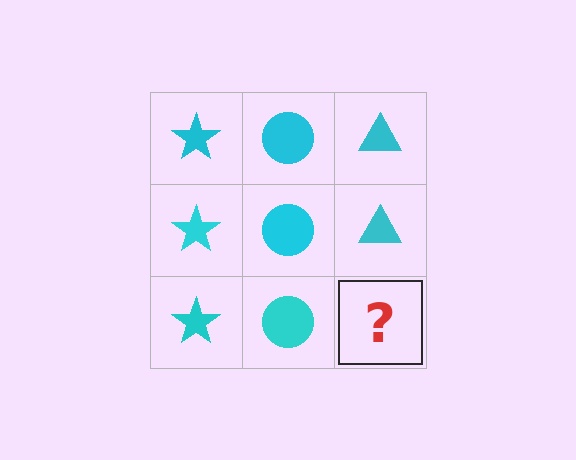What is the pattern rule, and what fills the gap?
The rule is that each column has a consistent shape. The gap should be filled with a cyan triangle.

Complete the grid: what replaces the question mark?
The question mark should be replaced with a cyan triangle.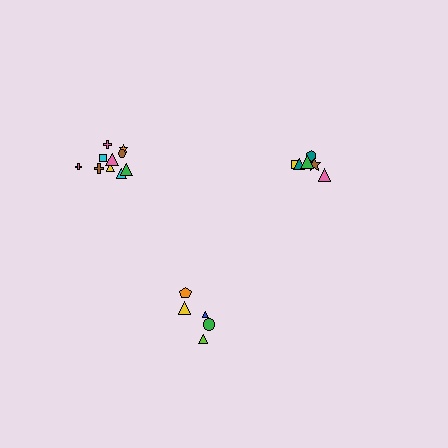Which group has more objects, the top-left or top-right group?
The top-left group.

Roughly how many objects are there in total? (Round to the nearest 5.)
Roughly 20 objects in total.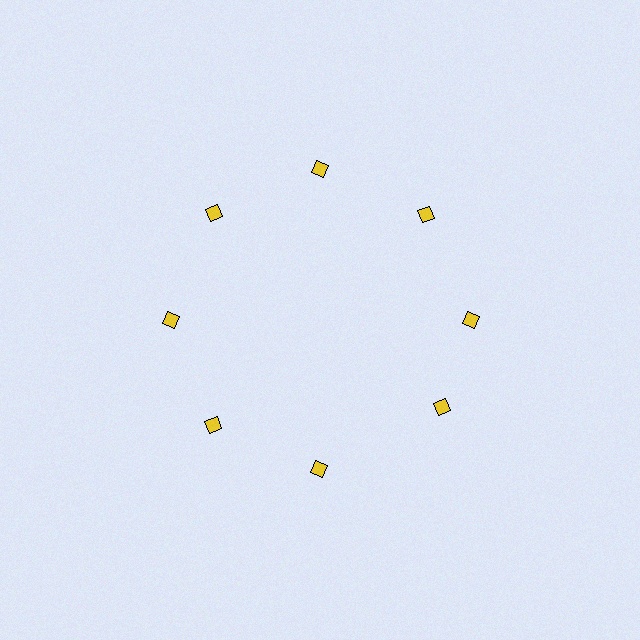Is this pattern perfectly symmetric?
No. The 8 yellow diamonds are arranged in a ring, but one element near the 4 o'clock position is rotated out of alignment along the ring, breaking the 8-fold rotational symmetry.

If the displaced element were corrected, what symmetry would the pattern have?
It would have 8-fold rotational symmetry — the pattern would map onto itself every 45 degrees.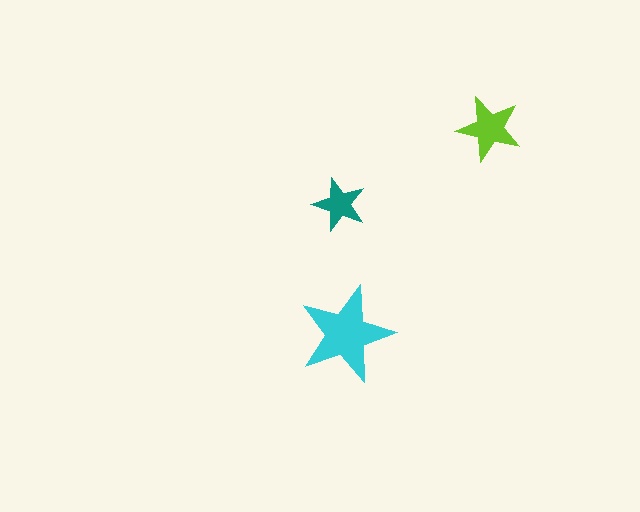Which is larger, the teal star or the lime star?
The lime one.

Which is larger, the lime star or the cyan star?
The cyan one.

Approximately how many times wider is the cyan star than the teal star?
About 2 times wider.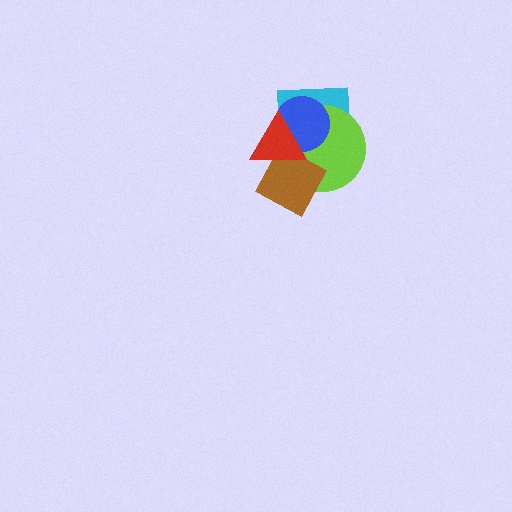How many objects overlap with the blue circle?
3 objects overlap with the blue circle.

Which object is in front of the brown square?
The red triangle is in front of the brown square.